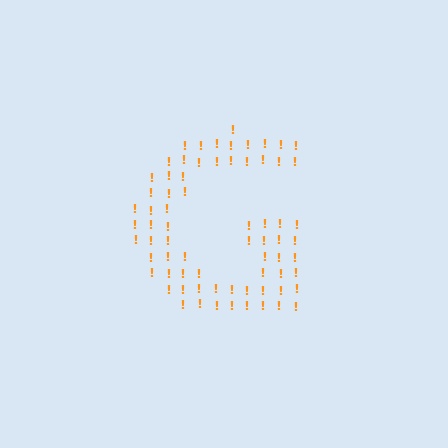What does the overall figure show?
The overall figure shows the letter G.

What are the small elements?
The small elements are exclamation marks.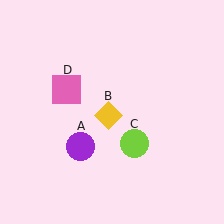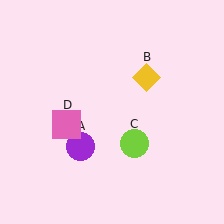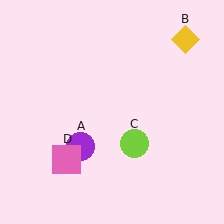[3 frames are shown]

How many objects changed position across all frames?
2 objects changed position: yellow diamond (object B), pink square (object D).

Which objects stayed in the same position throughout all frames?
Purple circle (object A) and lime circle (object C) remained stationary.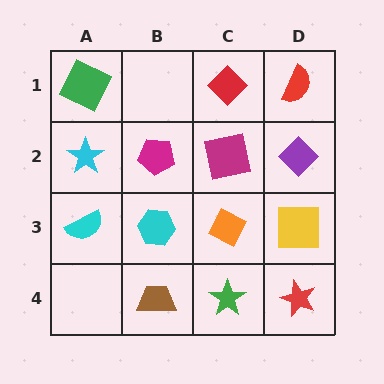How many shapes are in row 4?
3 shapes.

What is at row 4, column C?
A green star.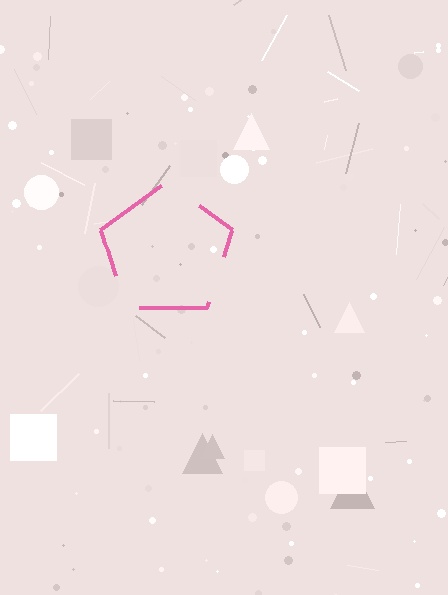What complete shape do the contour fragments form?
The contour fragments form a pentagon.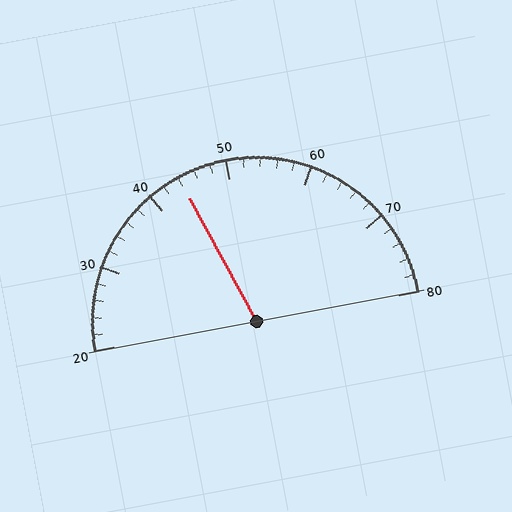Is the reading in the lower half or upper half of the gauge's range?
The reading is in the lower half of the range (20 to 80).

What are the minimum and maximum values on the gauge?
The gauge ranges from 20 to 80.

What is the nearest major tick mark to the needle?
The nearest major tick mark is 40.